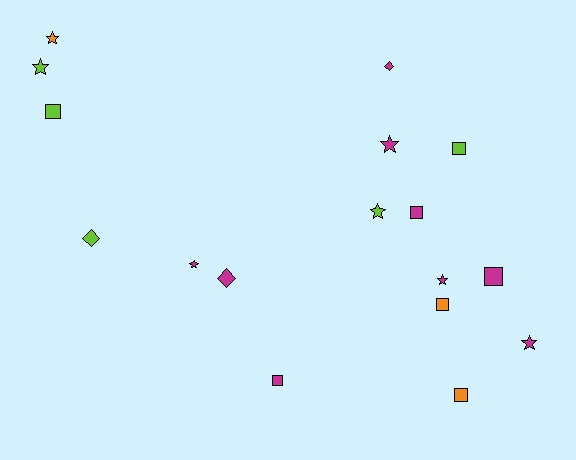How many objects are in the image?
There are 17 objects.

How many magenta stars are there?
There are 4 magenta stars.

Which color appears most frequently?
Magenta, with 9 objects.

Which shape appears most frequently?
Star, with 7 objects.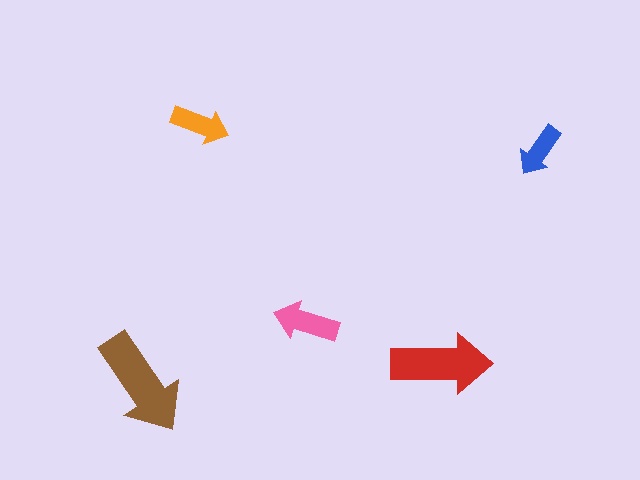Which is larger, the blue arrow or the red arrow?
The red one.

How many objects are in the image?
There are 5 objects in the image.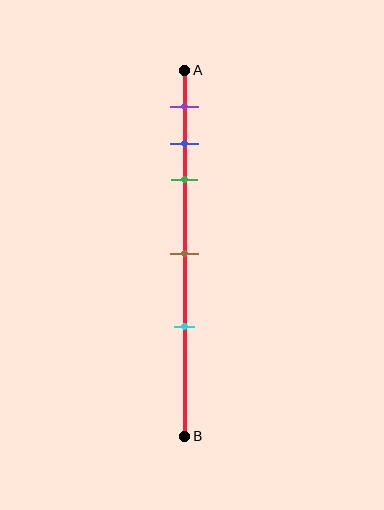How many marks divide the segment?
There are 5 marks dividing the segment.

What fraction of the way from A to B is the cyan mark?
The cyan mark is approximately 70% (0.7) of the way from A to B.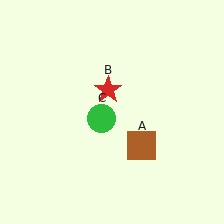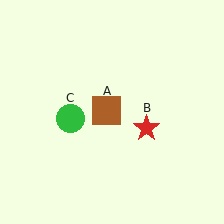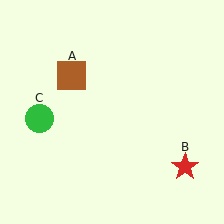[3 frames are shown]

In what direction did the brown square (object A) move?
The brown square (object A) moved up and to the left.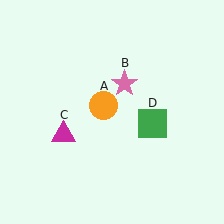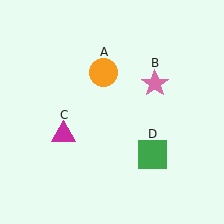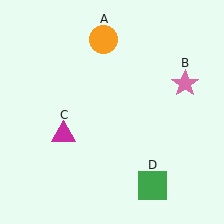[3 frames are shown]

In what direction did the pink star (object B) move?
The pink star (object B) moved right.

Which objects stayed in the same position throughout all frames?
Magenta triangle (object C) remained stationary.